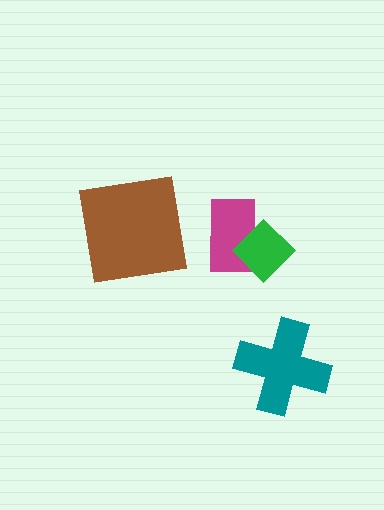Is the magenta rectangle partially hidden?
Yes, it is partially covered by another shape.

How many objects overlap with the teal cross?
0 objects overlap with the teal cross.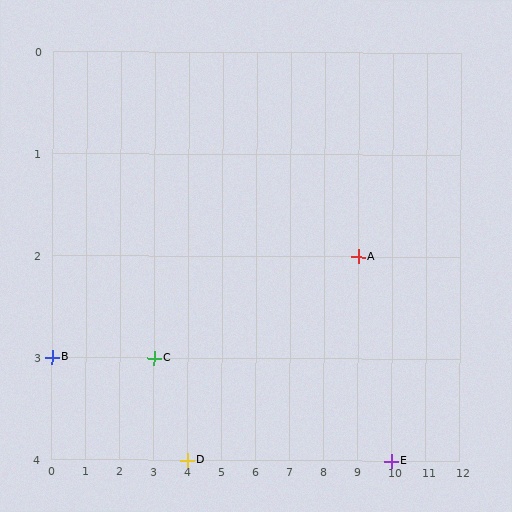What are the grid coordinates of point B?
Point B is at grid coordinates (0, 3).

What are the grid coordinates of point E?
Point E is at grid coordinates (10, 4).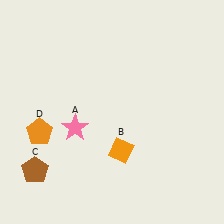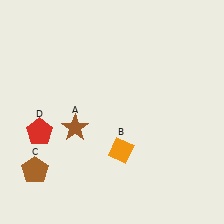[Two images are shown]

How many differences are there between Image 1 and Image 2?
There are 2 differences between the two images.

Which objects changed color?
A changed from pink to brown. D changed from orange to red.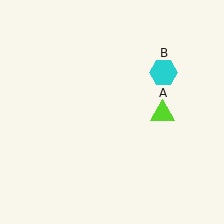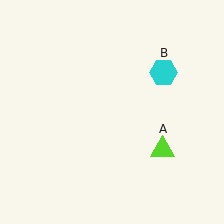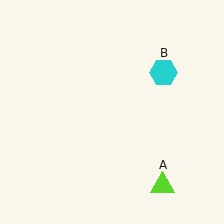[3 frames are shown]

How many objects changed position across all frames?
1 object changed position: lime triangle (object A).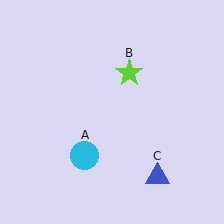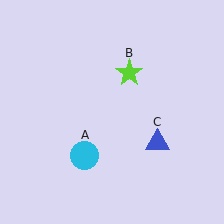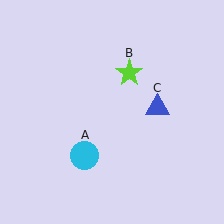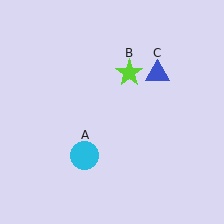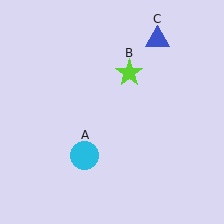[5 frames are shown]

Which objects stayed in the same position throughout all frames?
Cyan circle (object A) and lime star (object B) remained stationary.